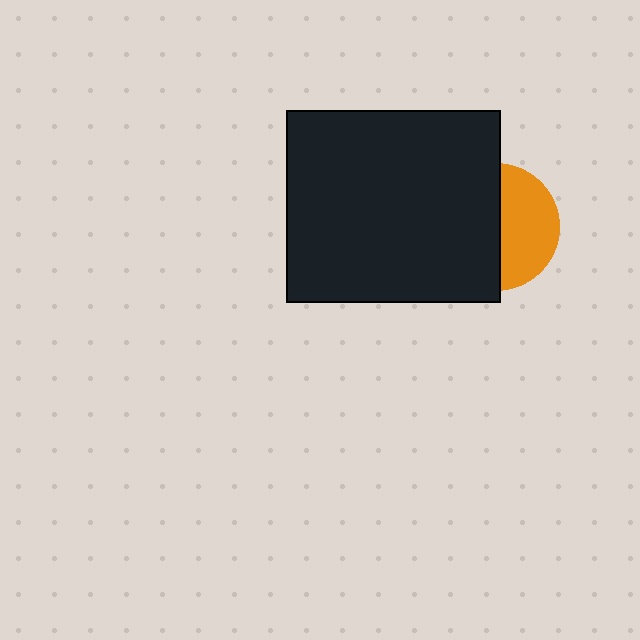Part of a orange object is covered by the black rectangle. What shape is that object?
It is a circle.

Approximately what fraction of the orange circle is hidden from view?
Roughly 56% of the orange circle is hidden behind the black rectangle.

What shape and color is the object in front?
The object in front is a black rectangle.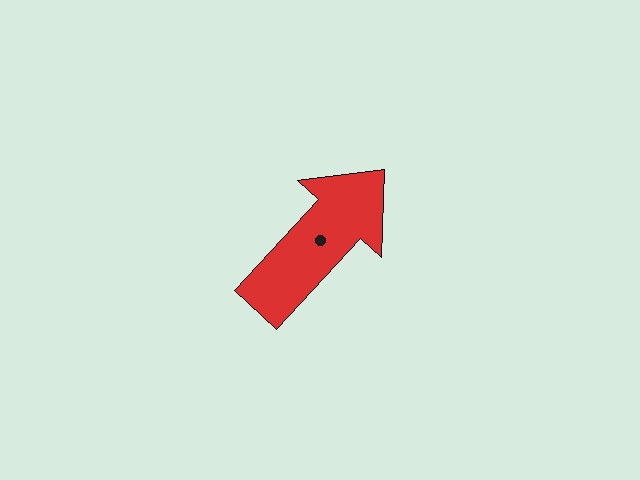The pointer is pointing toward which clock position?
Roughly 1 o'clock.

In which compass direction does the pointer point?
Northeast.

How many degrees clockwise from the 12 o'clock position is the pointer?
Approximately 42 degrees.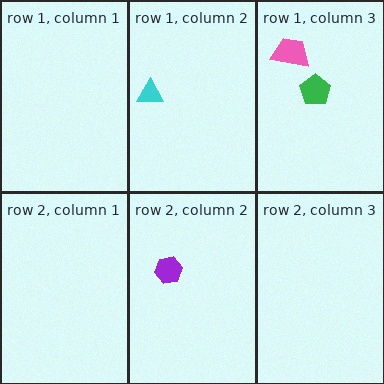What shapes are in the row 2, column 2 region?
The purple hexagon.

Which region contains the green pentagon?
The row 1, column 3 region.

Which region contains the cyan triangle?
The row 1, column 2 region.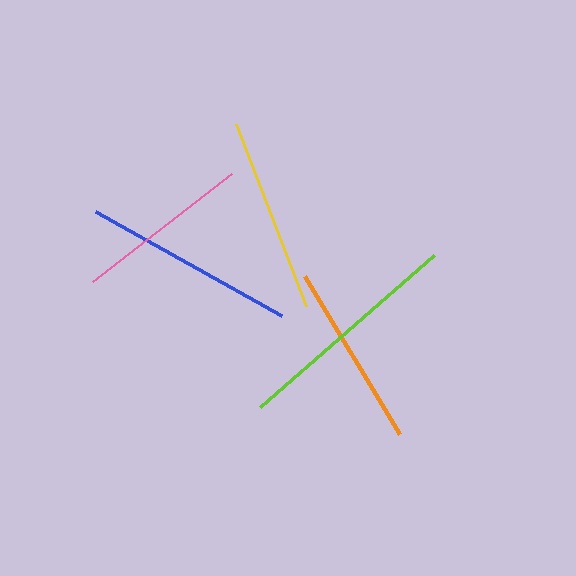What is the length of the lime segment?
The lime segment is approximately 231 pixels long.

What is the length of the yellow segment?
The yellow segment is approximately 195 pixels long.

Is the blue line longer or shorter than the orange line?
The blue line is longer than the orange line.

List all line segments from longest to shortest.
From longest to shortest: lime, blue, yellow, orange, pink.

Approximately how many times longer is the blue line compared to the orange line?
The blue line is approximately 1.2 times the length of the orange line.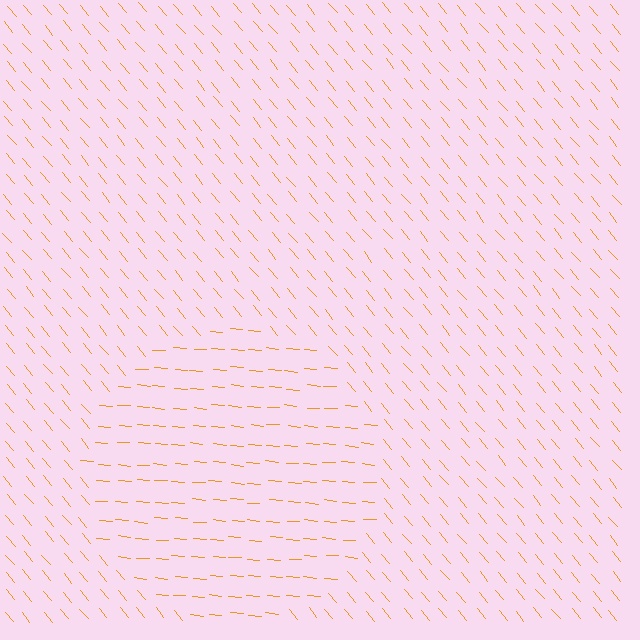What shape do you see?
I see a circle.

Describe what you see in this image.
The image is filled with small orange line segments. A circle region in the image has lines oriented differently from the surrounding lines, creating a visible texture boundary.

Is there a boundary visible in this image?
Yes, there is a texture boundary formed by a change in line orientation.